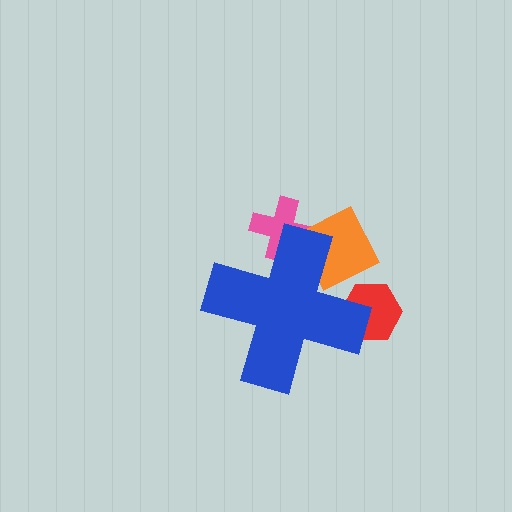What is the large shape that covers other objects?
A blue cross.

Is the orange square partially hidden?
Yes, the orange square is partially hidden behind the blue cross.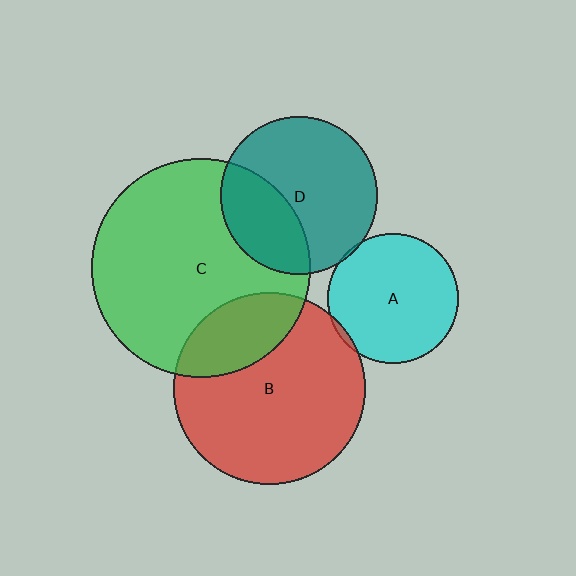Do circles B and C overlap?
Yes.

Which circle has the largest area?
Circle C (green).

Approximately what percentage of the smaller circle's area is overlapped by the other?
Approximately 25%.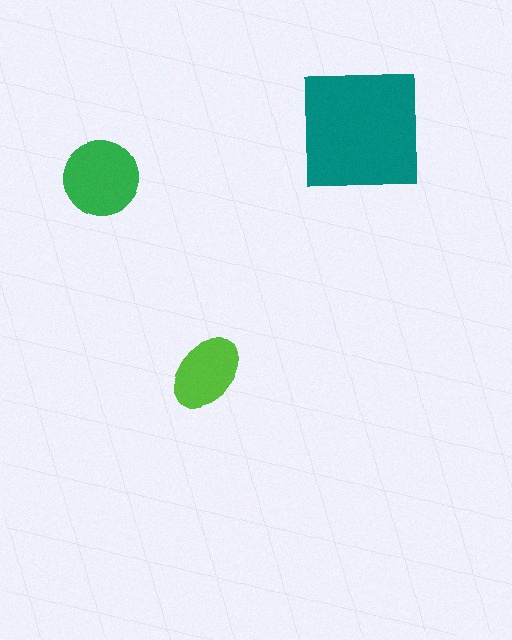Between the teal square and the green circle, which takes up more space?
The teal square.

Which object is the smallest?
The lime ellipse.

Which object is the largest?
The teal square.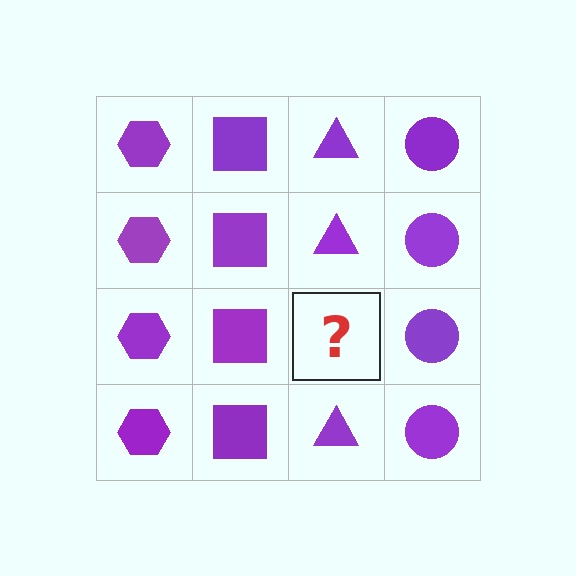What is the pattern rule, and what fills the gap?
The rule is that each column has a consistent shape. The gap should be filled with a purple triangle.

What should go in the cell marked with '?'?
The missing cell should contain a purple triangle.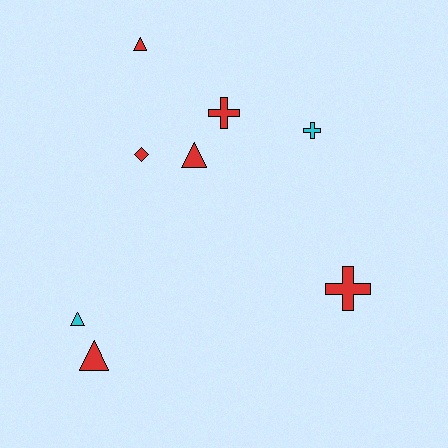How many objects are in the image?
There are 8 objects.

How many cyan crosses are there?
There is 1 cyan cross.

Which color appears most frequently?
Red, with 6 objects.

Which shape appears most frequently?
Triangle, with 4 objects.